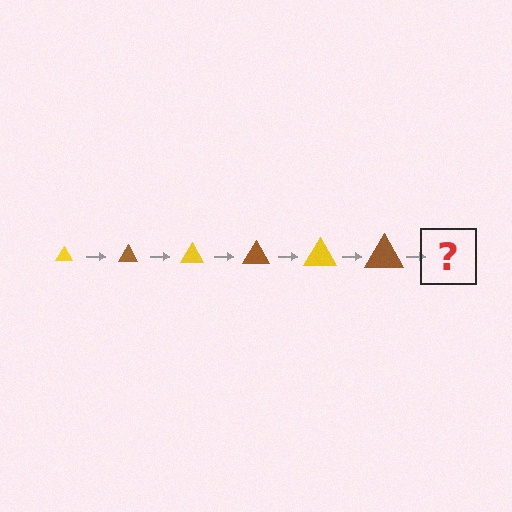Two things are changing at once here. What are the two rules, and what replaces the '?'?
The two rules are that the triangle grows larger each step and the color cycles through yellow and brown. The '?' should be a yellow triangle, larger than the previous one.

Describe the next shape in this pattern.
It should be a yellow triangle, larger than the previous one.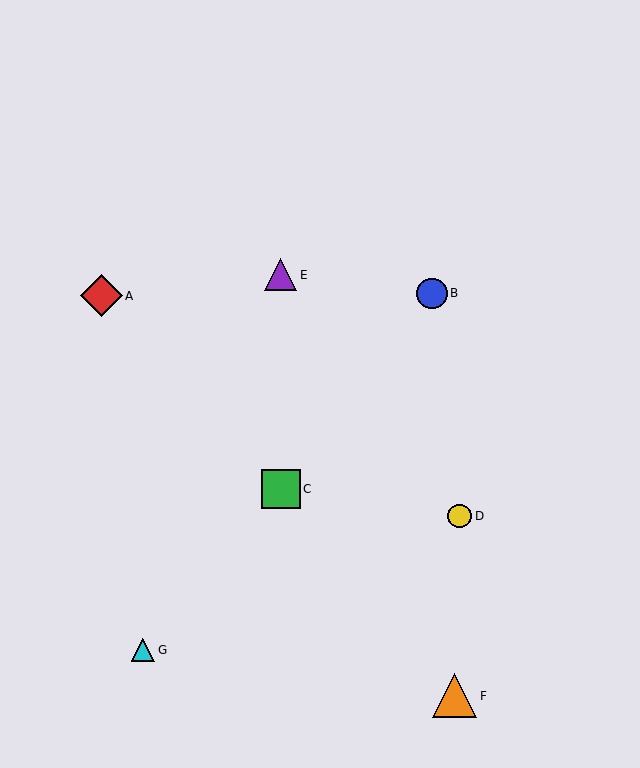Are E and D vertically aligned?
No, E is at x≈281 and D is at x≈460.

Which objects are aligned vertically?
Objects C, E are aligned vertically.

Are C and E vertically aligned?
Yes, both are at x≈281.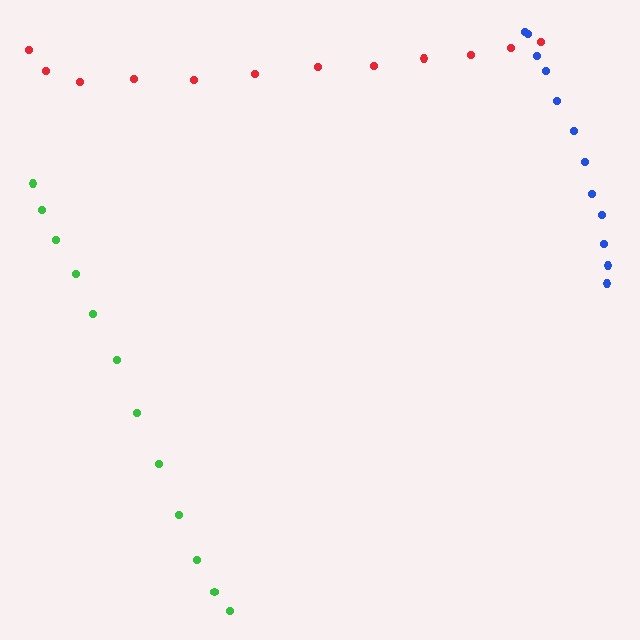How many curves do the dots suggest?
There are 3 distinct paths.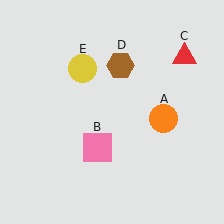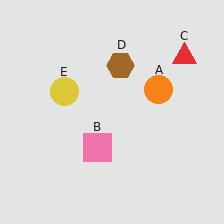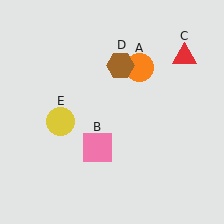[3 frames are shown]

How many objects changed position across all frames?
2 objects changed position: orange circle (object A), yellow circle (object E).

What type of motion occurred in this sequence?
The orange circle (object A), yellow circle (object E) rotated counterclockwise around the center of the scene.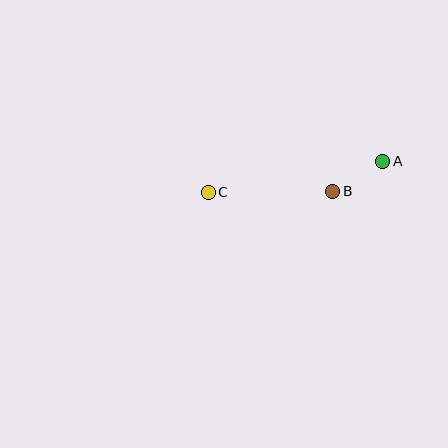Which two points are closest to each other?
Points A and B are closest to each other.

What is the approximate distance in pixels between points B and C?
The distance between B and C is approximately 125 pixels.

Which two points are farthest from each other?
Points A and C are farthest from each other.